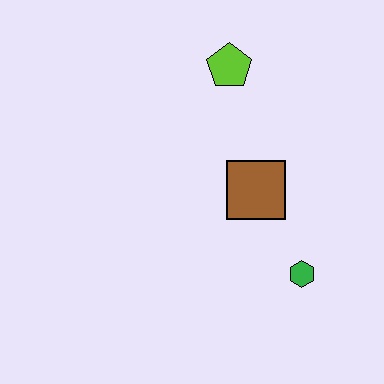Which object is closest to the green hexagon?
The brown square is closest to the green hexagon.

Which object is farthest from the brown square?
The lime pentagon is farthest from the brown square.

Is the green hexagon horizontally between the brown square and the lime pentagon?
No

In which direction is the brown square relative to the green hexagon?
The brown square is above the green hexagon.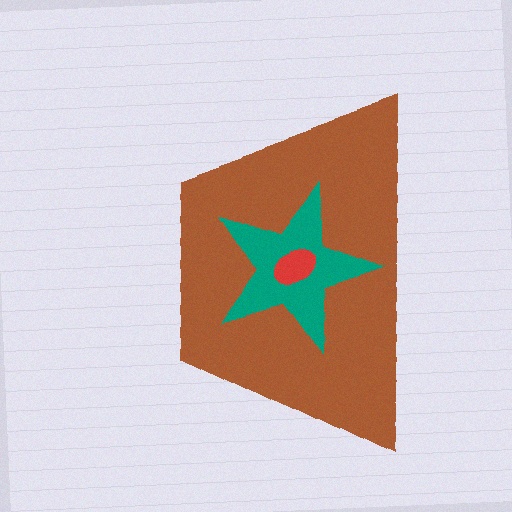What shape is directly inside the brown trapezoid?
The teal star.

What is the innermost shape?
The red ellipse.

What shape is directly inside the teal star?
The red ellipse.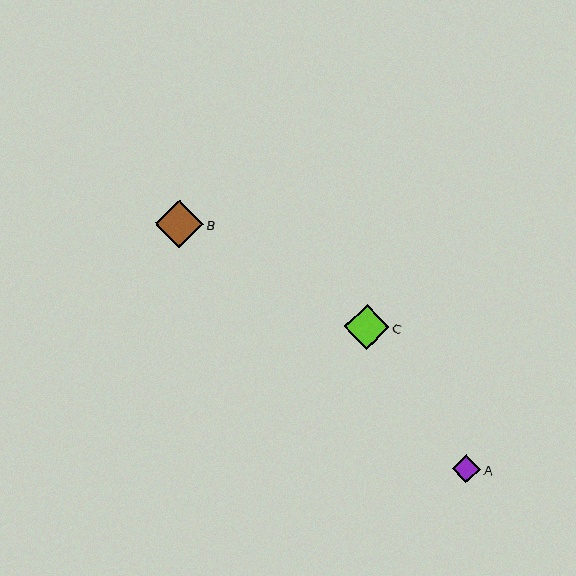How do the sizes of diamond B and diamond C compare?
Diamond B and diamond C are approximately the same size.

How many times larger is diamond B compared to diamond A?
Diamond B is approximately 1.7 times the size of diamond A.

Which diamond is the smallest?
Diamond A is the smallest with a size of approximately 29 pixels.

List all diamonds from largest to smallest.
From largest to smallest: B, C, A.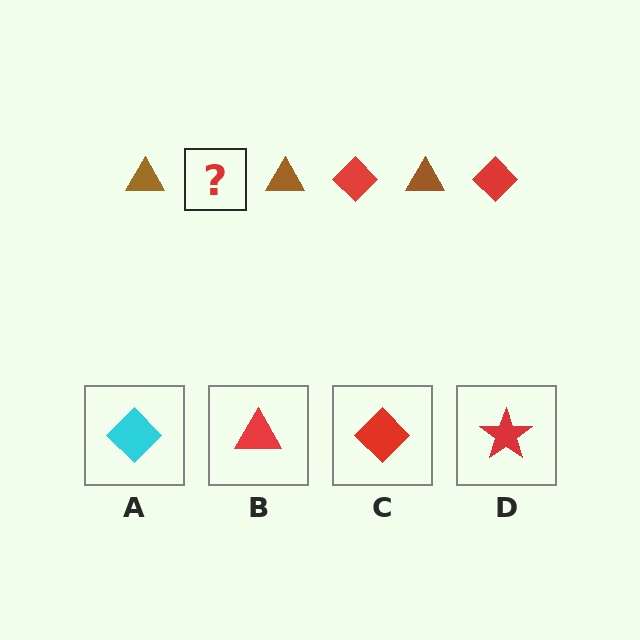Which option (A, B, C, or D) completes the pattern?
C.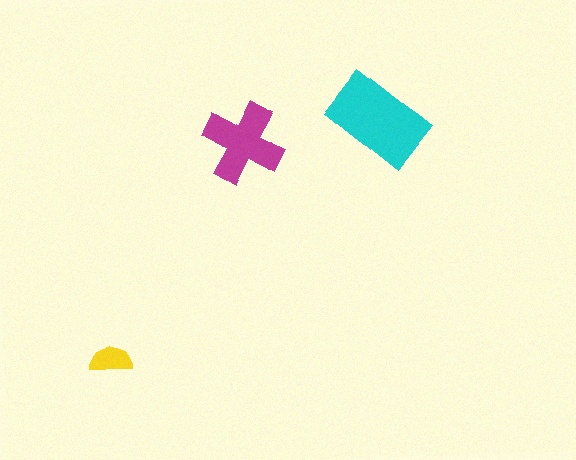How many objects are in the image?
There are 3 objects in the image.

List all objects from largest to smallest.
The cyan rectangle, the magenta cross, the yellow semicircle.